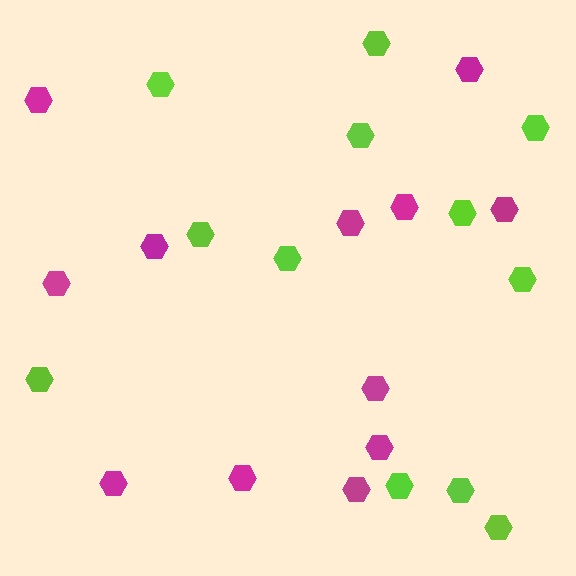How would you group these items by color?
There are 2 groups: one group of magenta hexagons (12) and one group of lime hexagons (12).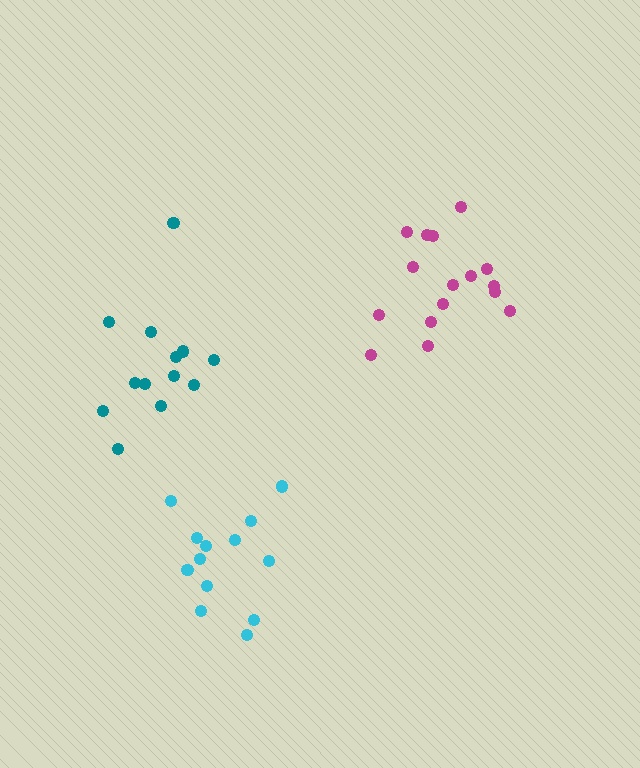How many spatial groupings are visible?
There are 3 spatial groupings.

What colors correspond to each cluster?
The clusters are colored: cyan, magenta, teal.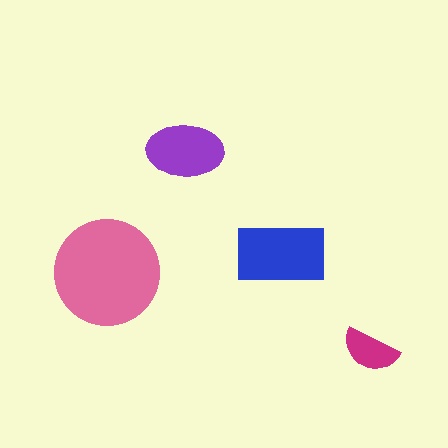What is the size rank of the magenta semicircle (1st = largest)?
4th.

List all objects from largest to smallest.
The pink circle, the blue rectangle, the purple ellipse, the magenta semicircle.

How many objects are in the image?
There are 4 objects in the image.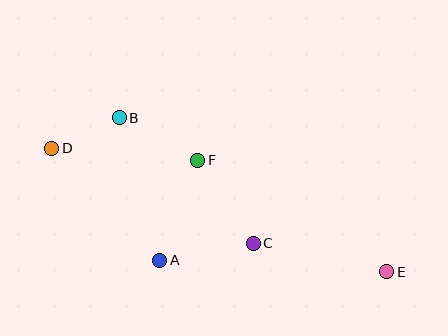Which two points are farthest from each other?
Points D and E are farthest from each other.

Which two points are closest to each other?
Points B and D are closest to each other.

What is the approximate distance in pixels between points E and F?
The distance between E and F is approximately 219 pixels.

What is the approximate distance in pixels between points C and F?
The distance between C and F is approximately 99 pixels.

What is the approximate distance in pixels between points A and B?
The distance between A and B is approximately 148 pixels.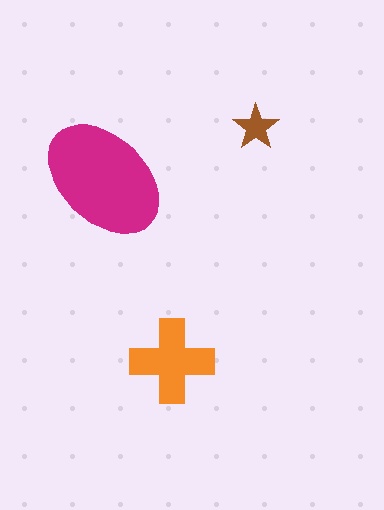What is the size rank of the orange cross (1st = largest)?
2nd.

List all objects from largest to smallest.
The magenta ellipse, the orange cross, the brown star.